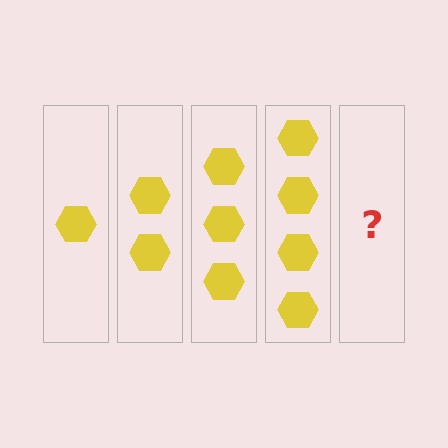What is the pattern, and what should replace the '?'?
The pattern is that each step adds one more hexagon. The '?' should be 5 hexagons.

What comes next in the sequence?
The next element should be 5 hexagons.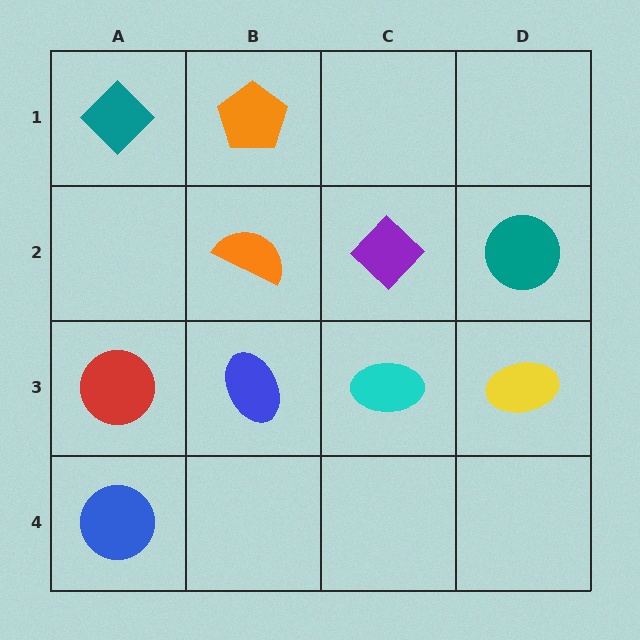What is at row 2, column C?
A purple diamond.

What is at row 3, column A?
A red circle.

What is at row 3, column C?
A cyan ellipse.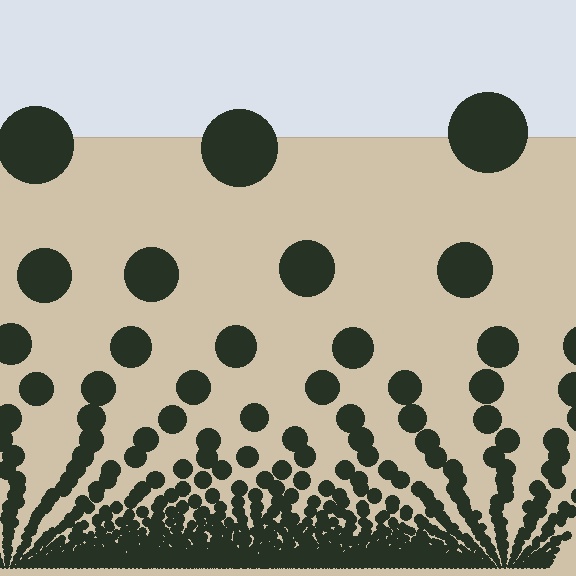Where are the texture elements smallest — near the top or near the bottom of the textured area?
Near the bottom.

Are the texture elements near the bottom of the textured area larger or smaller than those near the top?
Smaller. The gradient is inverted — elements near the bottom are smaller and denser.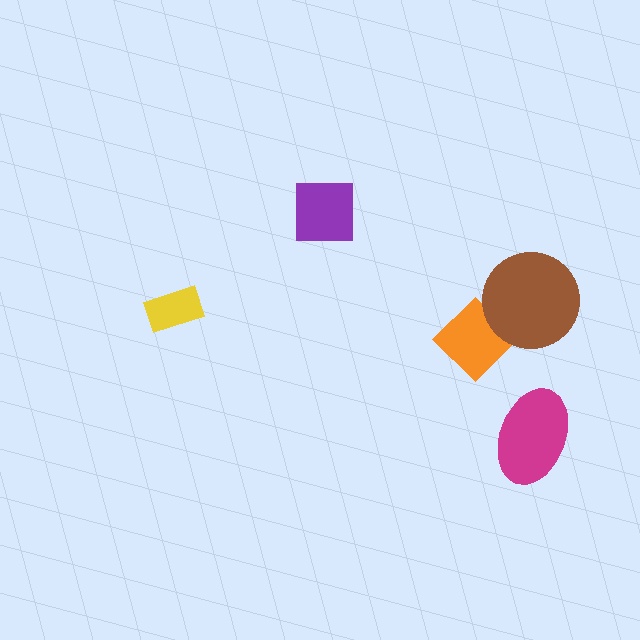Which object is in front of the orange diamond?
The brown circle is in front of the orange diamond.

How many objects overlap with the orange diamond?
1 object overlaps with the orange diamond.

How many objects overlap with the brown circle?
1 object overlaps with the brown circle.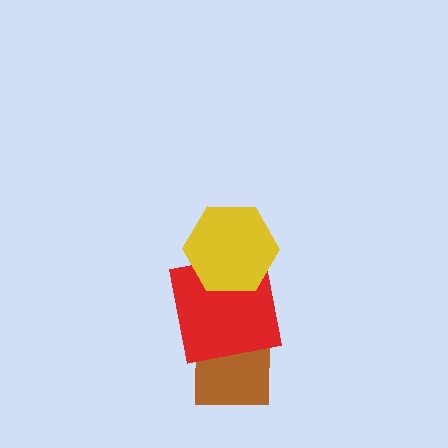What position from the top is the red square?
The red square is 2nd from the top.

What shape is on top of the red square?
The yellow hexagon is on top of the red square.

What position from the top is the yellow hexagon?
The yellow hexagon is 1st from the top.